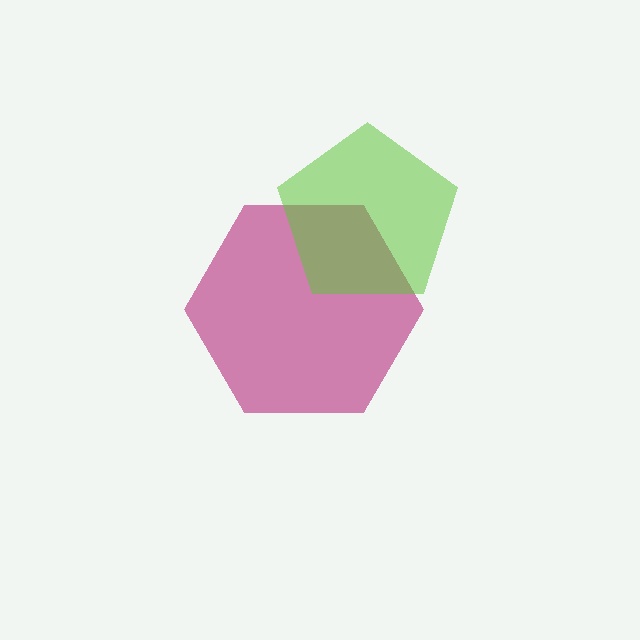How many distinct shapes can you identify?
There are 2 distinct shapes: a magenta hexagon, a lime pentagon.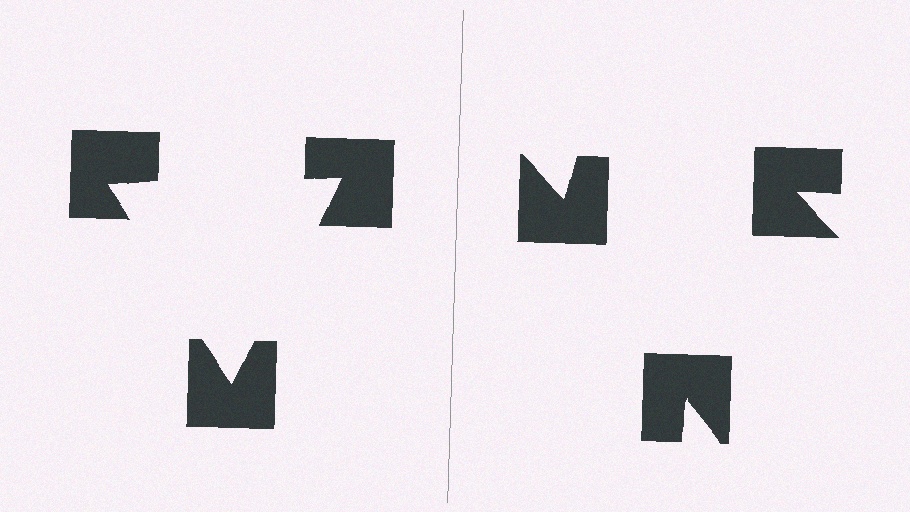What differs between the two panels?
The notched squares are positioned identically on both sides; only the wedge orientations differ. On the left they align to a triangle; on the right they are misaligned.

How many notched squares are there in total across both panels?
6 — 3 on each side.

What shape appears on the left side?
An illusory triangle.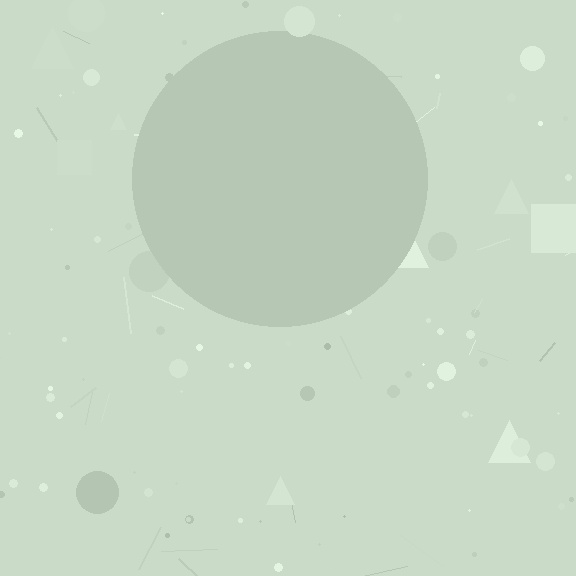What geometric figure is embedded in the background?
A circle is embedded in the background.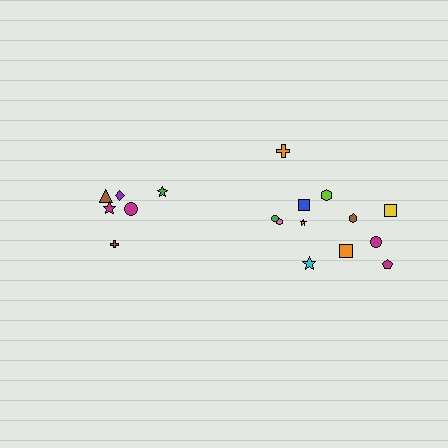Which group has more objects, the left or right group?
The right group.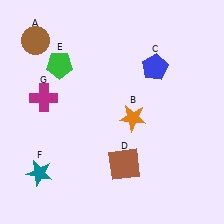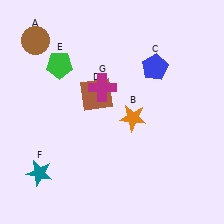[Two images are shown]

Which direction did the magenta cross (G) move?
The magenta cross (G) moved right.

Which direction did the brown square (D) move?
The brown square (D) moved up.